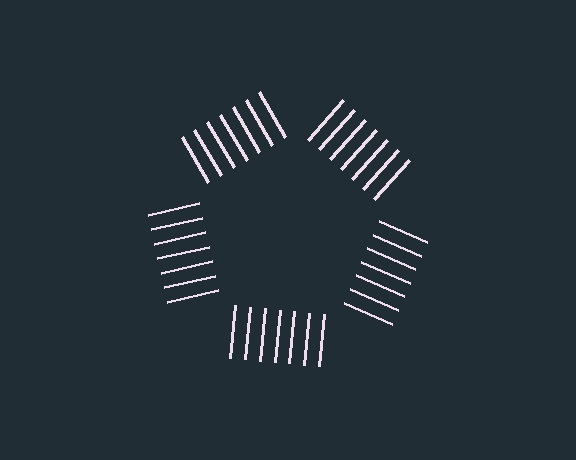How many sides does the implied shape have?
5 sides — the line-ends trace a pentagon.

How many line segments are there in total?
35 — 7 along each of the 5 edges.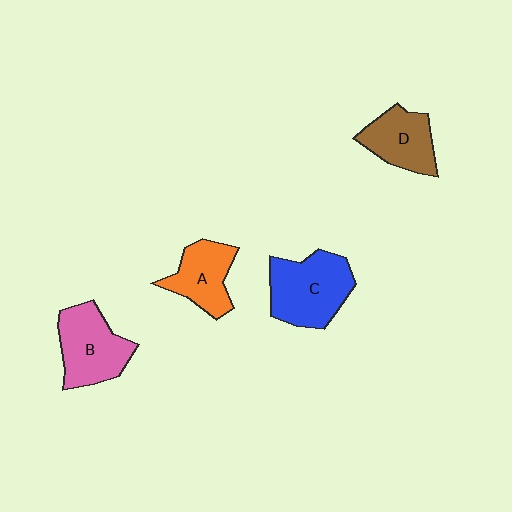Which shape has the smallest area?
Shape A (orange).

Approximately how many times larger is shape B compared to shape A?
Approximately 1.3 times.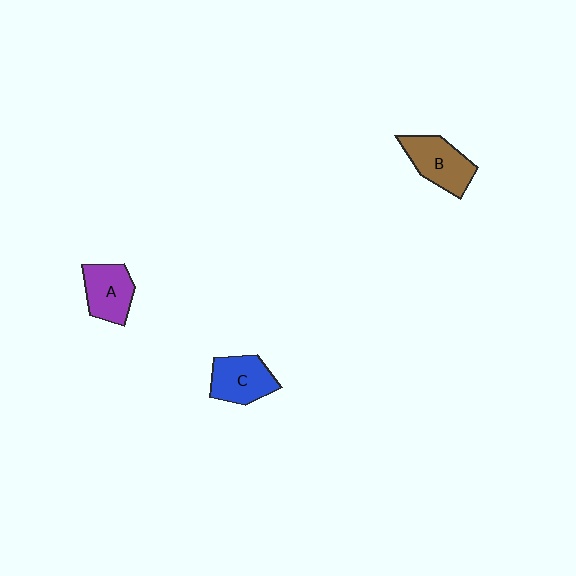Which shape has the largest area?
Shape B (brown).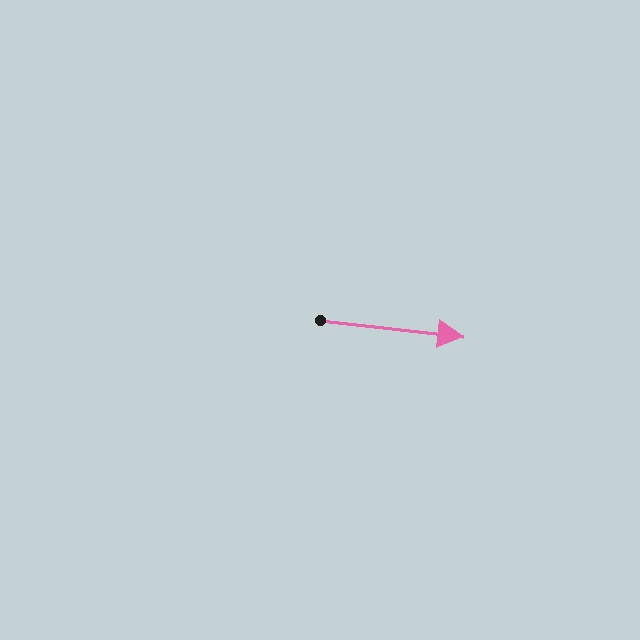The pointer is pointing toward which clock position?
Roughly 3 o'clock.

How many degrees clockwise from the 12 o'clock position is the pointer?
Approximately 97 degrees.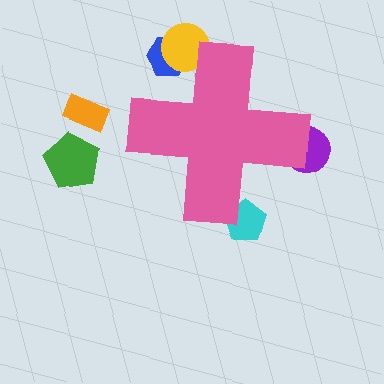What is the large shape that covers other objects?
A pink cross.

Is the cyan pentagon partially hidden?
Yes, the cyan pentagon is partially hidden behind the pink cross.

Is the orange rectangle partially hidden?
No, the orange rectangle is fully visible.